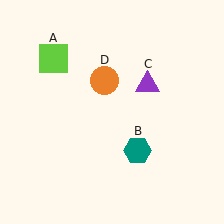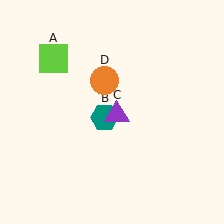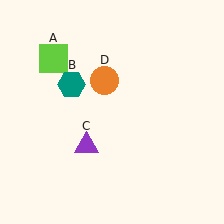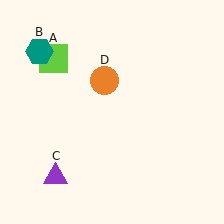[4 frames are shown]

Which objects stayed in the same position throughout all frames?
Lime square (object A) and orange circle (object D) remained stationary.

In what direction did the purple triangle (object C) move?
The purple triangle (object C) moved down and to the left.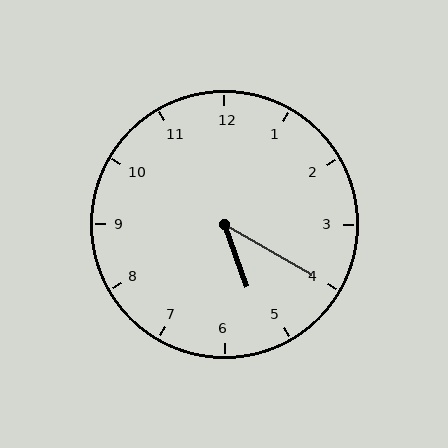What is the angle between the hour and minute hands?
Approximately 40 degrees.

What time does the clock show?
5:20.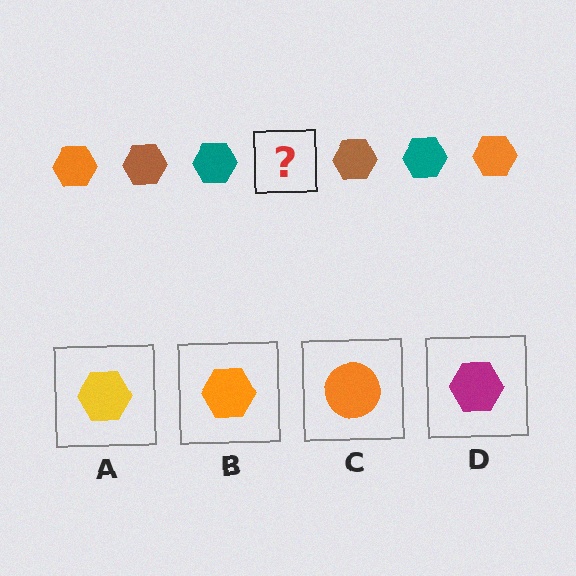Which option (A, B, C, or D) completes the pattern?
B.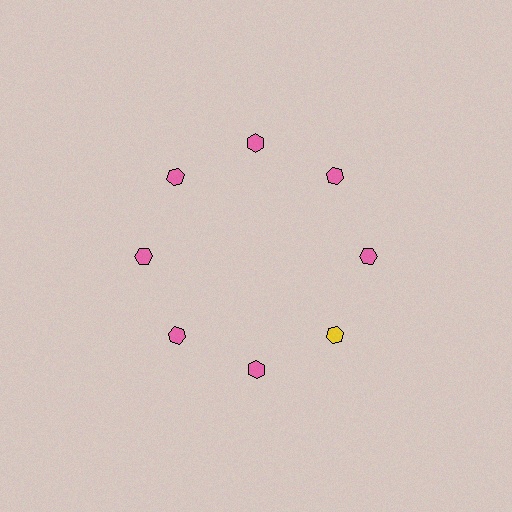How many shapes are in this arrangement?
There are 8 shapes arranged in a ring pattern.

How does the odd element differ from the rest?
It has a different color: yellow instead of pink.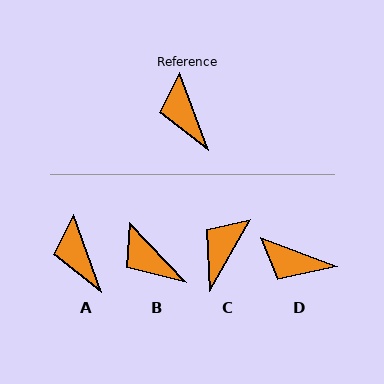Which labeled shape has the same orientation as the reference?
A.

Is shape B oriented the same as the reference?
No, it is off by about 23 degrees.